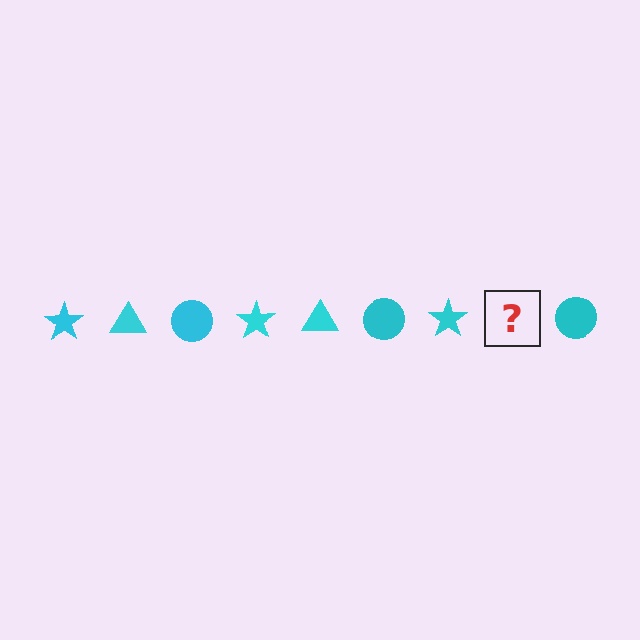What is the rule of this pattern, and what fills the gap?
The rule is that the pattern cycles through star, triangle, circle shapes in cyan. The gap should be filled with a cyan triangle.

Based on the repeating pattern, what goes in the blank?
The blank should be a cyan triangle.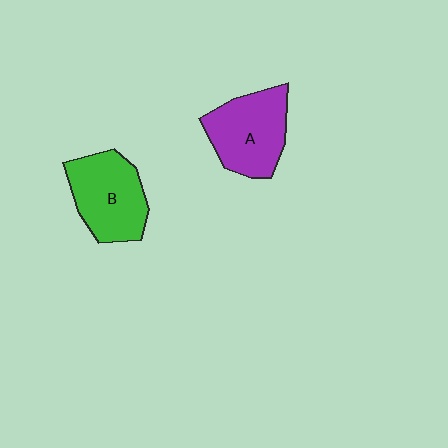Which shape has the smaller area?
Shape A (purple).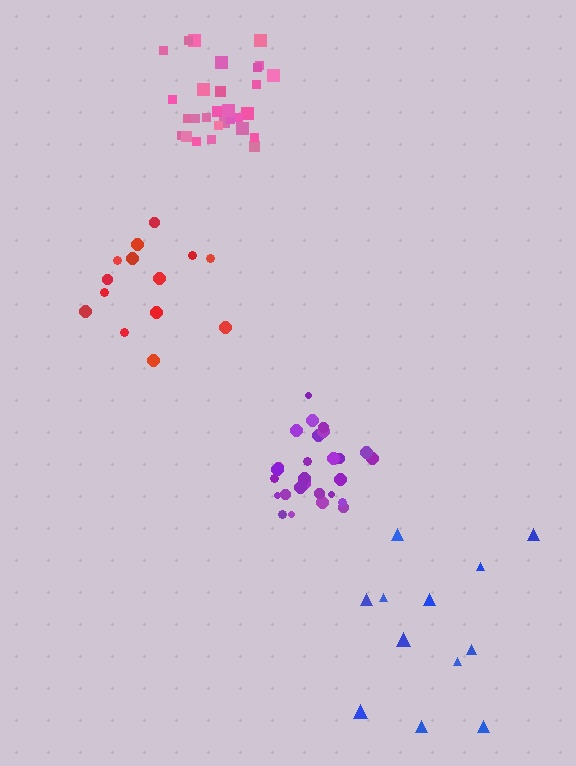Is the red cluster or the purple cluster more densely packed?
Purple.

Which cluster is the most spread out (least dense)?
Blue.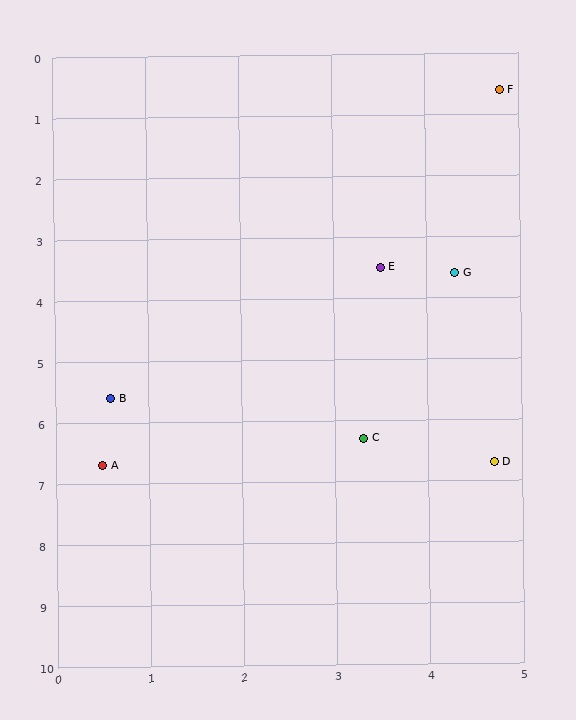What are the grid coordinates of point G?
Point G is at approximately (4.3, 3.6).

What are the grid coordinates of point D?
Point D is at approximately (4.7, 6.7).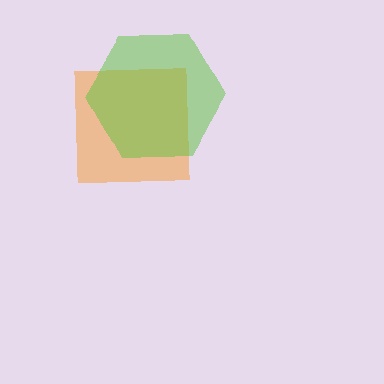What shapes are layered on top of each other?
The layered shapes are: an orange square, a lime hexagon.